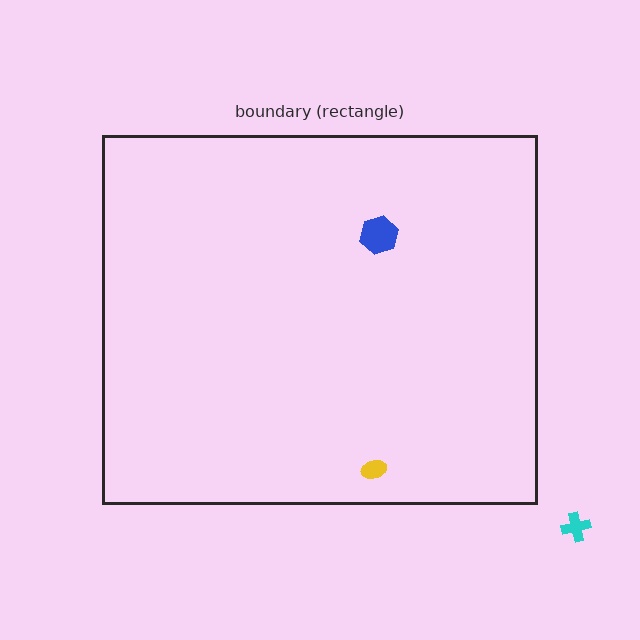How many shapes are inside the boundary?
2 inside, 1 outside.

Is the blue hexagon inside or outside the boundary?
Inside.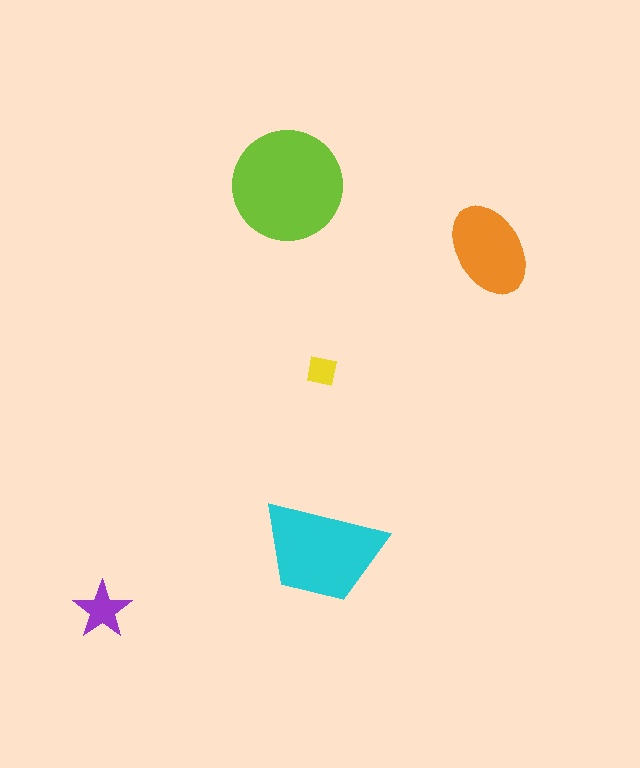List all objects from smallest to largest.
The yellow square, the purple star, the orange ellipse, the cyan trapezoid, the lime circle.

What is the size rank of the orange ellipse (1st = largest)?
3rd.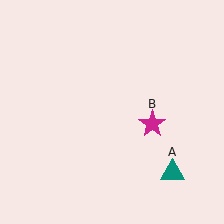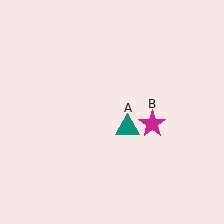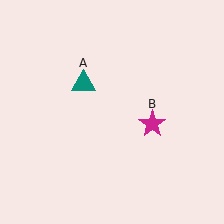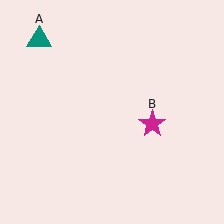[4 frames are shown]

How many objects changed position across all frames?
1 object changed position: teal triangle (object A).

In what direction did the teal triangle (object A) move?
The teal triangle (object A) moved up and to the left.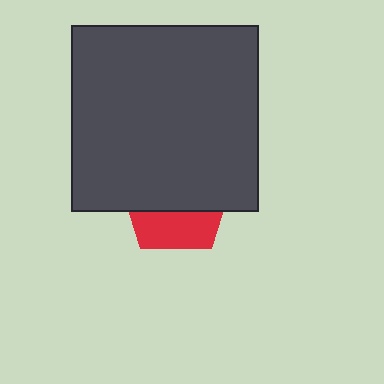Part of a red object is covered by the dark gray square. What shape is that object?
It is a pentagon.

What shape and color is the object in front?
The object in front is a dark gray square.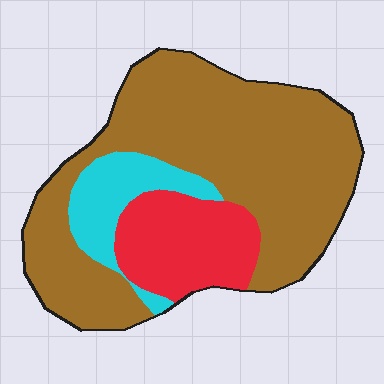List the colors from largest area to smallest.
From largest to smallest: brown, red, cyan.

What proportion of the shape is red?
Red covers about 20% of the shape.